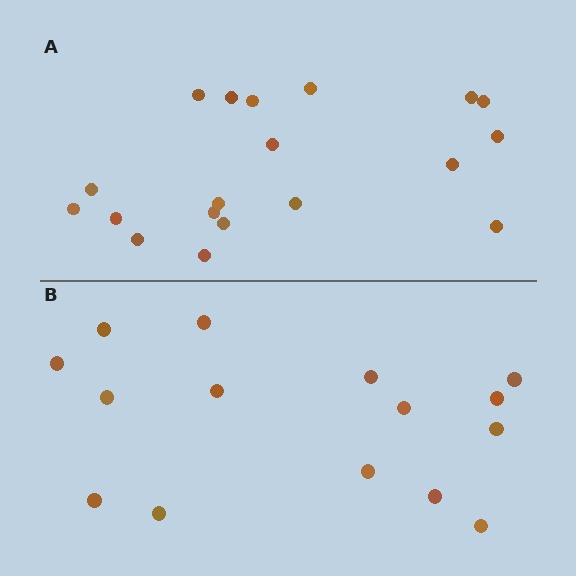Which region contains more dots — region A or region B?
Region A (the top region) has more dots.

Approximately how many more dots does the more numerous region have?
Region A has about 4 more dots than region B.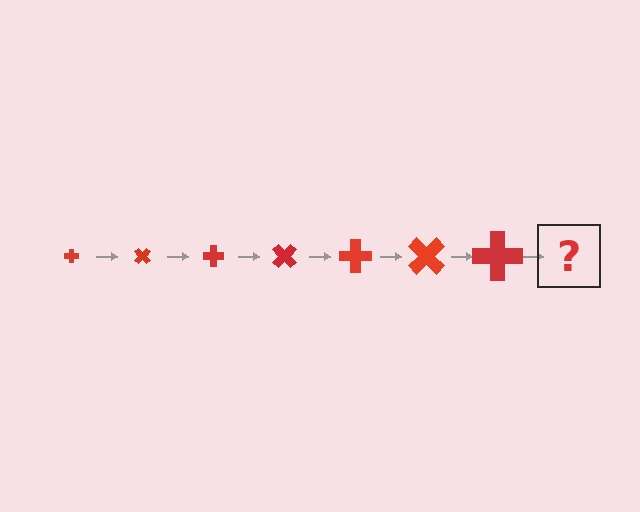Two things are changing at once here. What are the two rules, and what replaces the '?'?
The two rules are that the cross grows larger each step and it rotates 45 degrees each step. The '?' should be a cross, larger than the previous one and rotated 315 degrees from the start.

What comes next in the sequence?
The next element should be a cross, larger than the previous one and rotated 315 degrees from the start.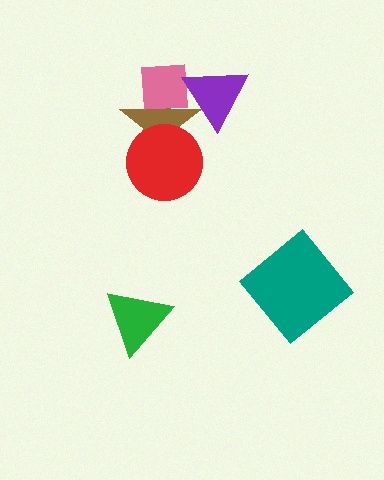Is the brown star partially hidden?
Yes, it is partially covered by another shape.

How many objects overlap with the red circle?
1 object overlaps with the red circle.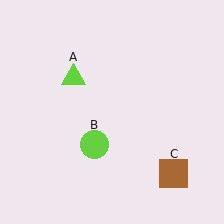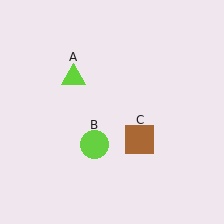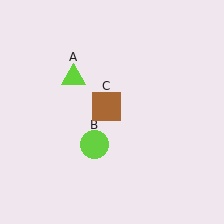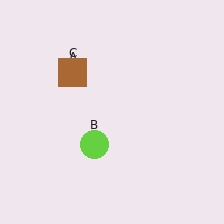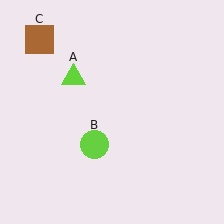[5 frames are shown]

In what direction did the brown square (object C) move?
The brown square (object C) moved up and to the left.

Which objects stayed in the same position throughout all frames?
Lime triangle (object A) and lime circle (object B) remained stationary.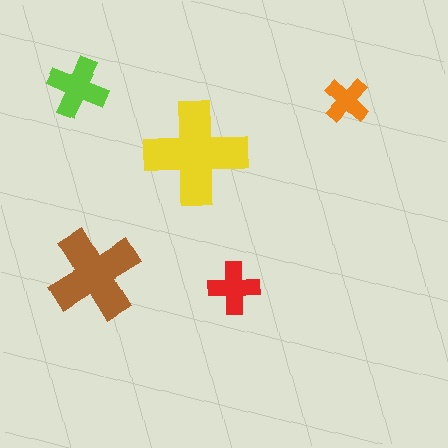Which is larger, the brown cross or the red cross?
The brown one.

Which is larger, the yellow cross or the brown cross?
The yellow one.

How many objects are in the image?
There are 5 objects in the image.